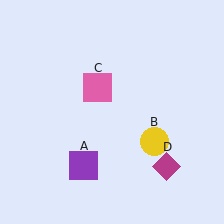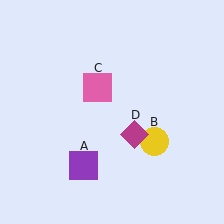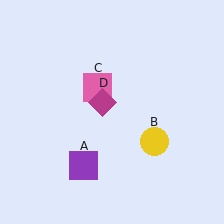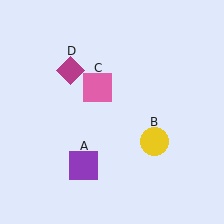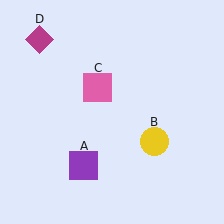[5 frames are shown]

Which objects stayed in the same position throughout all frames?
Purple square (object A) and yellow circle (object B) and pink square (object C) remained stationary.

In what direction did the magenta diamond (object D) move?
The magenta diamond (object D) moved up and to the left.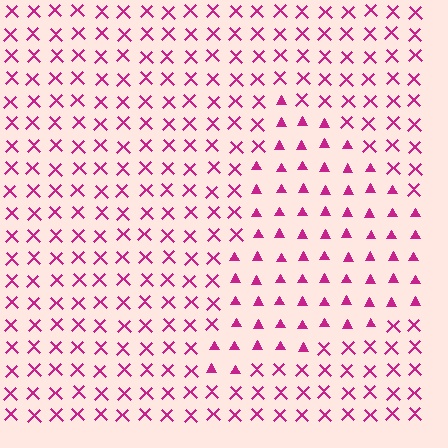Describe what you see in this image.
The image is filled with small magenta elements arranged in a uniform grid. A triangle-shaped region contains triangles, while the surrounding area contains X marks. The boundary is defined purely by the change in element shape.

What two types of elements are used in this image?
The image uses triangles inside the triangle region and X marks outside it.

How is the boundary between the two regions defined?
The boundary is defined by a change in element shape: triangles inside vs. X marks outside. All elements share the same color and spacing.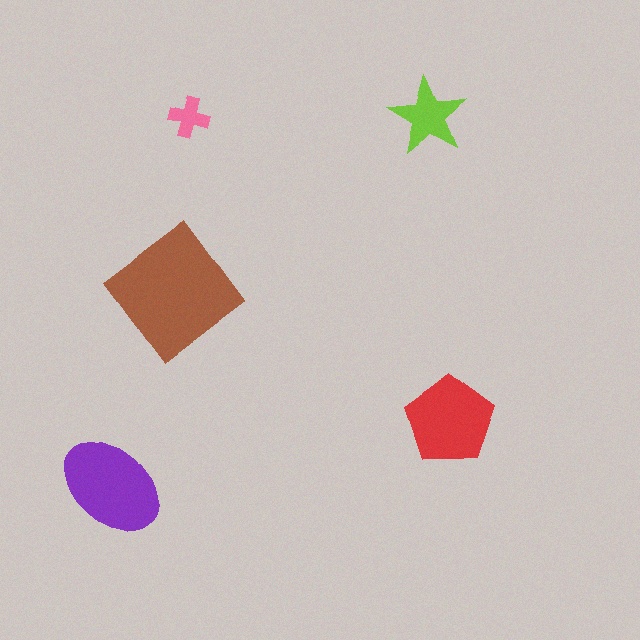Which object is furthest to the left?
The purple ellipse is leftmost.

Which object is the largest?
The brown diamond.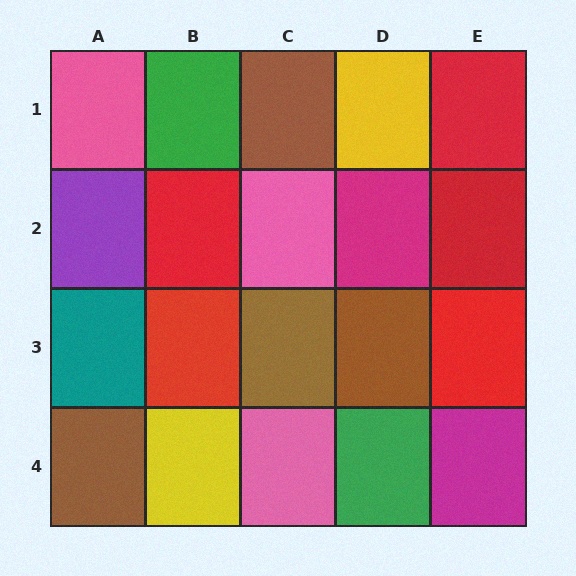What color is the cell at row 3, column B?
Red.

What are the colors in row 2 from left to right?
Purple, red, pink, magenta, red.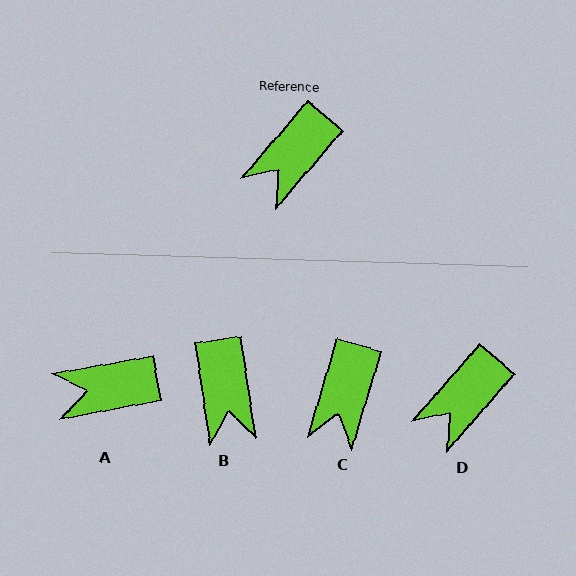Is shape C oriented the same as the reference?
No, it is off by about 25 degrees.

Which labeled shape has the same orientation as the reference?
D.